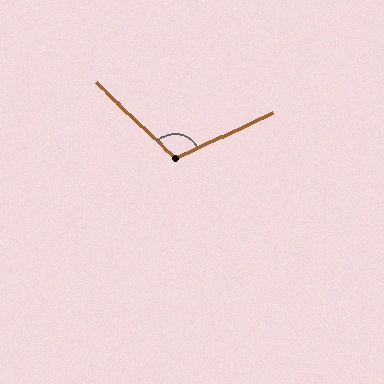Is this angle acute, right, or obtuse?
It is obtuse.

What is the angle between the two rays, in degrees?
Approximately 112 degrees.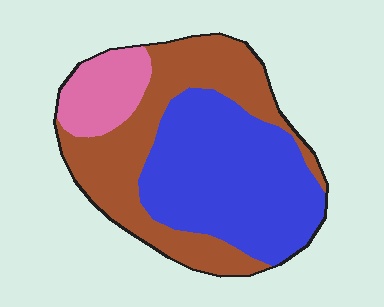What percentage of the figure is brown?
Brown covers around 40% of the figure.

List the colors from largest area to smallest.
From largest to smallest: blue, brown, pink.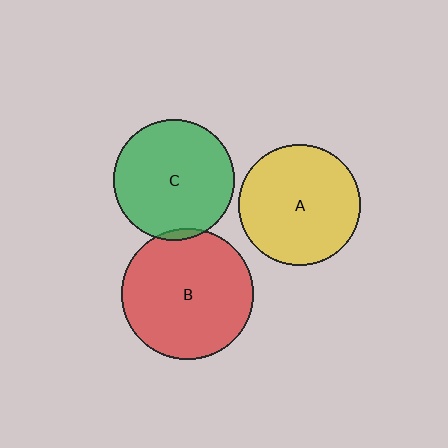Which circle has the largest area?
Circle B (red).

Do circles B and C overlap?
Yes.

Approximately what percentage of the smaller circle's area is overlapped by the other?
Approximately 5%.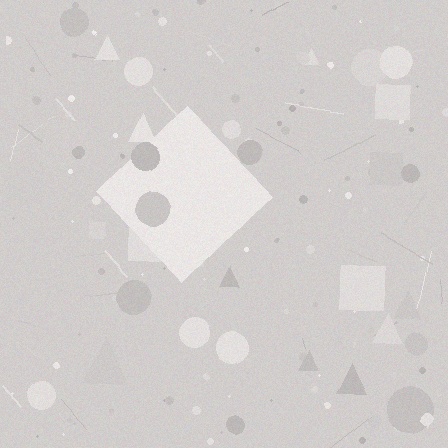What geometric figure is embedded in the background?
A diamond is embedded in the background.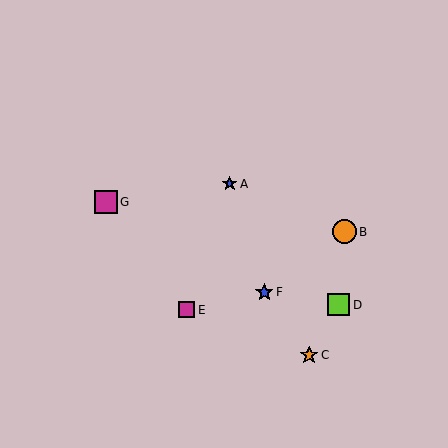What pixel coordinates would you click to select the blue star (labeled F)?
Click at (264, 292) to select the blue star F.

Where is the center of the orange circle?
The center of the orange circle is at (344, 232).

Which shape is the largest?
The orange circle (labeled B) is the largest.